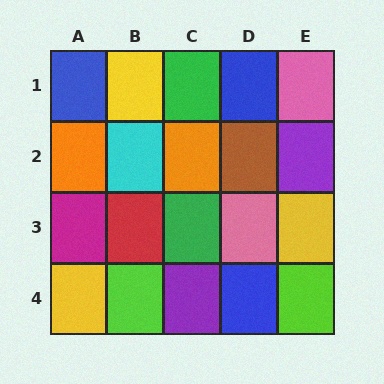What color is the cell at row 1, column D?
Blue.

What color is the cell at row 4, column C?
Purple.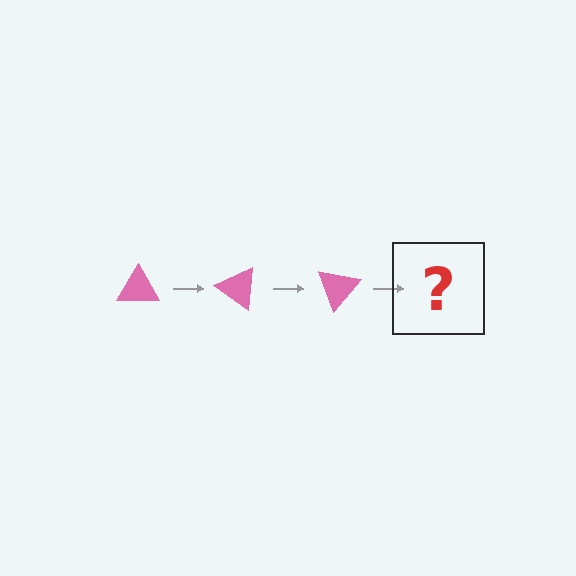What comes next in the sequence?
The next element should be a pink triangle rotated 105 degrees.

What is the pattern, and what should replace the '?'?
The pattern is that the triangle rotates 35 degrees each step. The '?' should be a pink triangle rotated 105 degrees.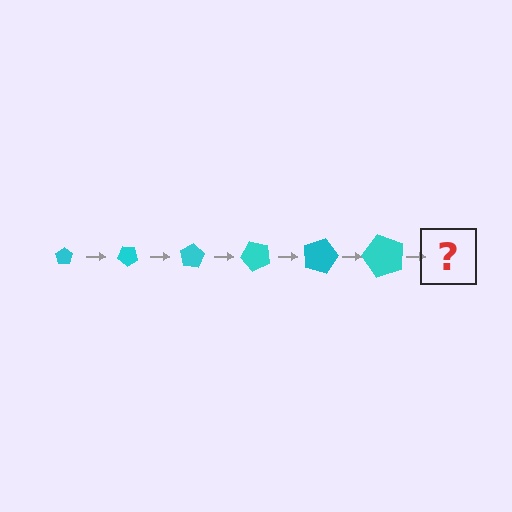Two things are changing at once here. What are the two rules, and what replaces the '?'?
The two rules are that the pentagon grows larger each step and it rotates 40 degrees each step. The '?' should be a pentagon, larger than the previous one and rotated 240 degrees from the start.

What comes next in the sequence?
The next element should be a pentagon, larger than the previous one and rotated 240 degrees from the start.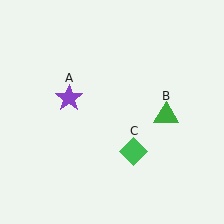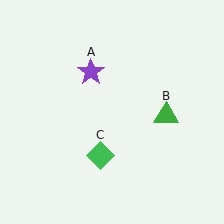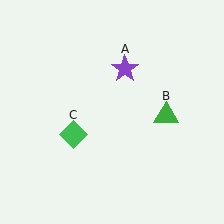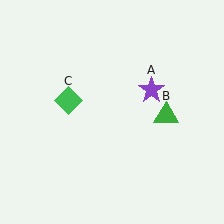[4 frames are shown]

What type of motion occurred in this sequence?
The purple star (object A), green diamond (object C) rotated clockwise around the center of the scene.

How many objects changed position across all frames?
2 objects changed position: purple star (object A), green diamond (object C).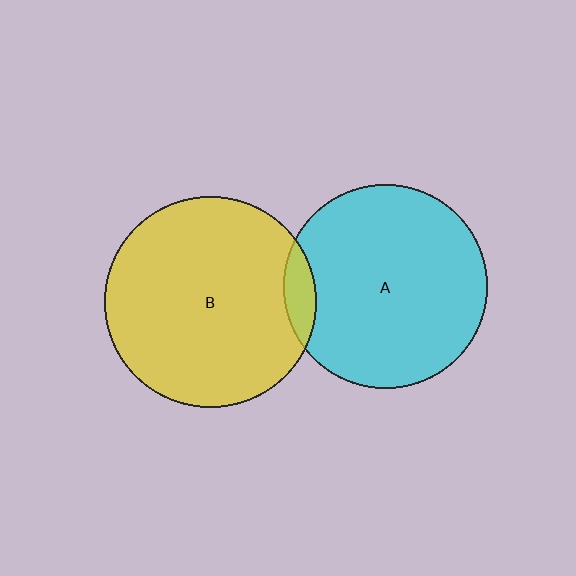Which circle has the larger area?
Circle B (yellow).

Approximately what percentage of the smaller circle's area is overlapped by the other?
Approximately 5%.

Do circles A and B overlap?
Yes.